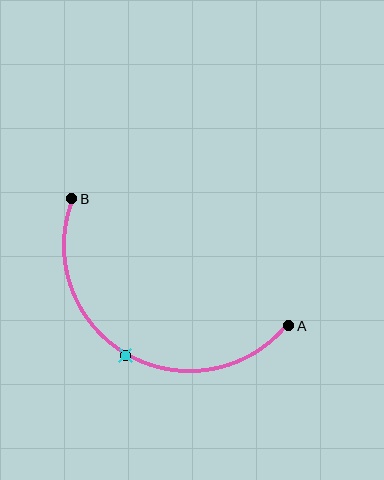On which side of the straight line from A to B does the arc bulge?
The arc bulges below the straight line connecting A and B.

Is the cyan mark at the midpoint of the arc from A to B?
Yes. The cyan mark lies on the arc at equal arc-length from both A and B — it is the arc midpoint.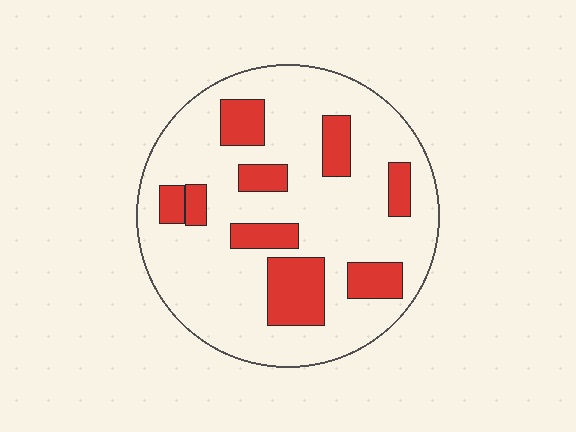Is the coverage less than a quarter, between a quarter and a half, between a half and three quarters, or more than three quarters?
Less than a quarter.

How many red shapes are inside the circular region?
9.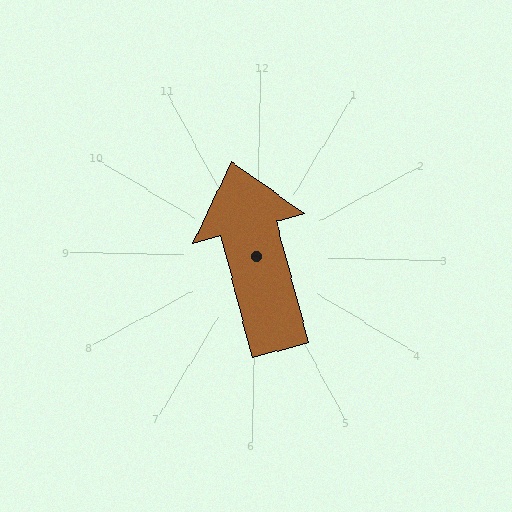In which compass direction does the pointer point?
North.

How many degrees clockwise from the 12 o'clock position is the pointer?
Approximately 344 degrees.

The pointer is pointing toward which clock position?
Roughly 11 o'clock.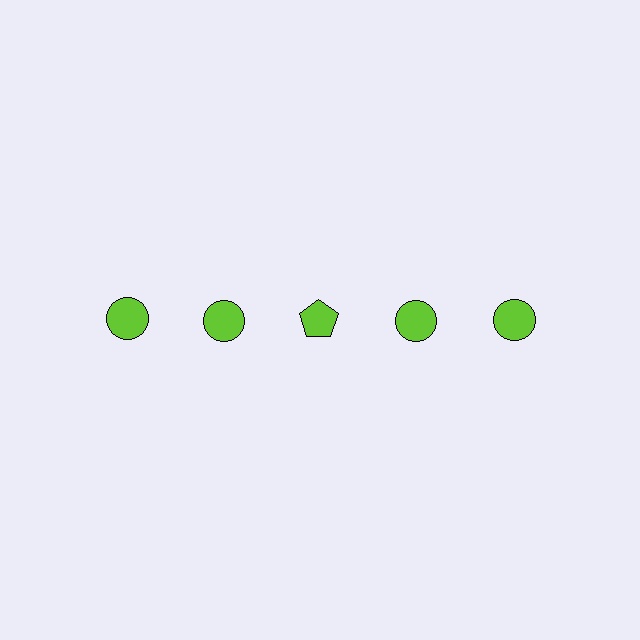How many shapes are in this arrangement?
There are 5 shapes arranged in a grid pattern.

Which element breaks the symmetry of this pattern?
The lime pentagon in the top row, center column breaks the symmetry. All other shapes are lime circles.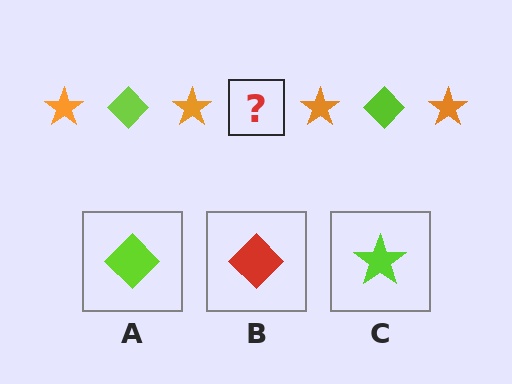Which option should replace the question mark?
Option A.